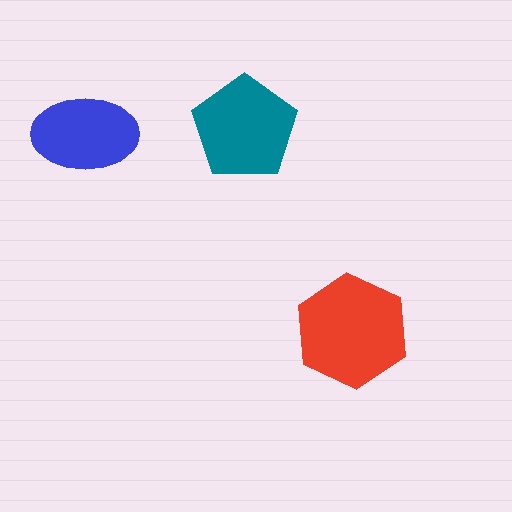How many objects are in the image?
There are 3 objects in the image.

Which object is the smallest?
The blue ellipse.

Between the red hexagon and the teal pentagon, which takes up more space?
The red hexagon.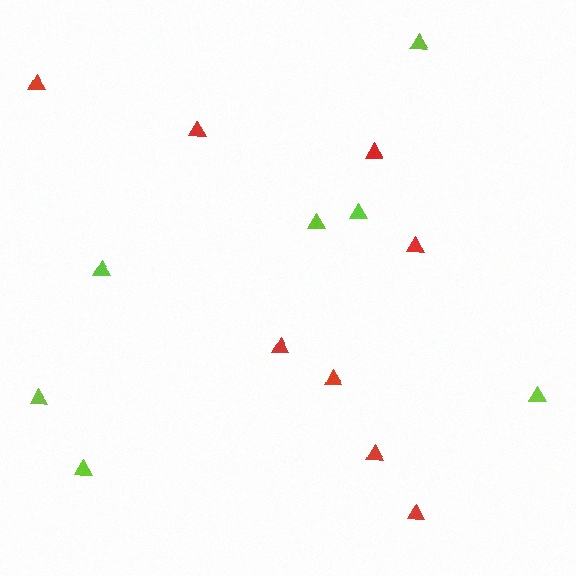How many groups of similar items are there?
There are 2 groups: one group of lime triangles (7) and one group of red triangles (8).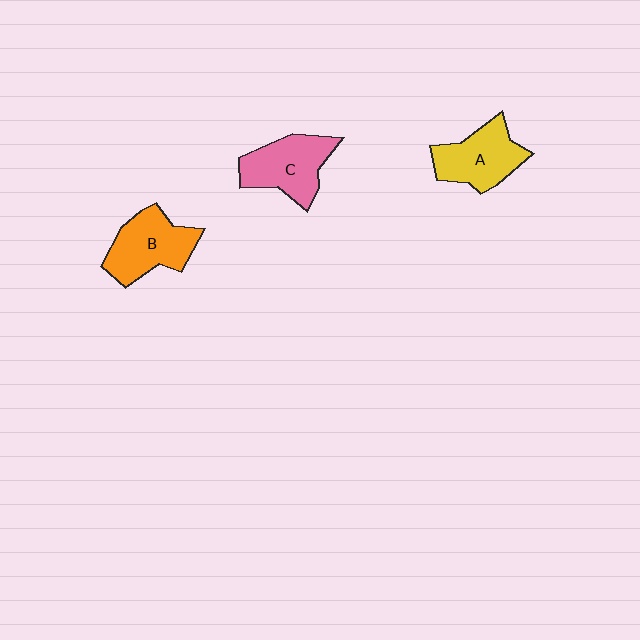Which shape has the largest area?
Shape B (orange).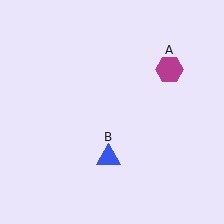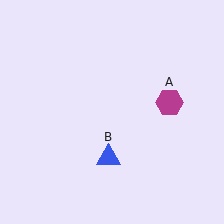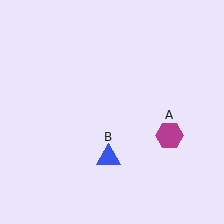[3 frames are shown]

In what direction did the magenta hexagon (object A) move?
The magenta hexagon (object A) moved down.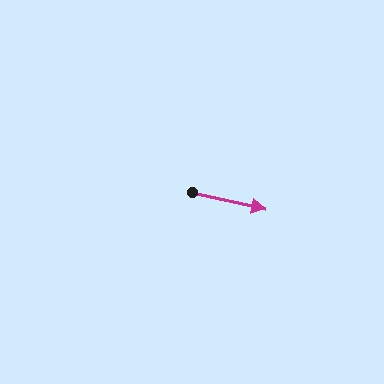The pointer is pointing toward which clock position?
Roughly 3 o'clock.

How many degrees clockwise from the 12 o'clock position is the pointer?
Approximately 103 degrees.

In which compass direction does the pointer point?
East.